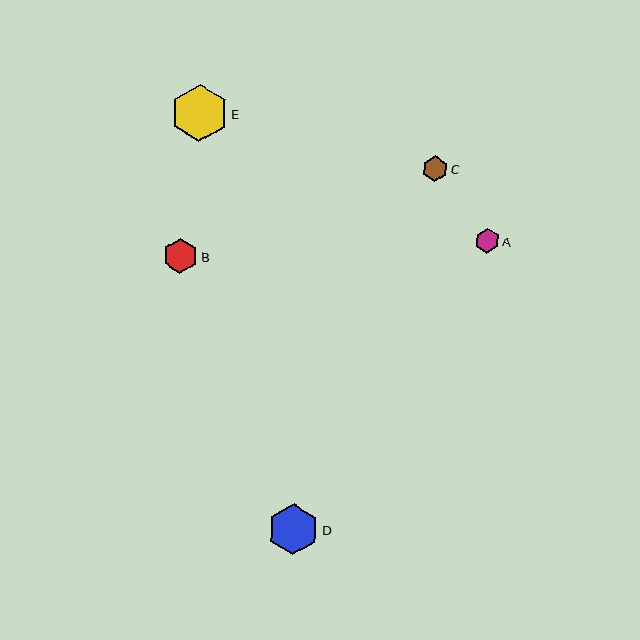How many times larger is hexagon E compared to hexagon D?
Hexagon E is approximately 1.1 times the size of hexagon D.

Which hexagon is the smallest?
Hexagon A is the smallest with a size of approximately 25 pixels.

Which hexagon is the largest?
Hexagon E is the largest with a size of approximately 57 pixels.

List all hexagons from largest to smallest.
From largest to smallest: E, D, B, C, A.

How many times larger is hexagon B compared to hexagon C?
Hexagon B is approximately 1.4 times the size of hexagon C.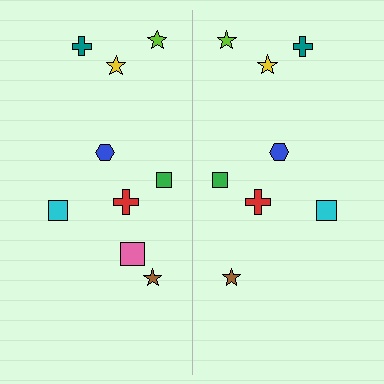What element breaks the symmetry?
A pink square is missing from the right side.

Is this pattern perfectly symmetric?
No, the pattern is not perfectly symmetric. A pink square is missing from the right side.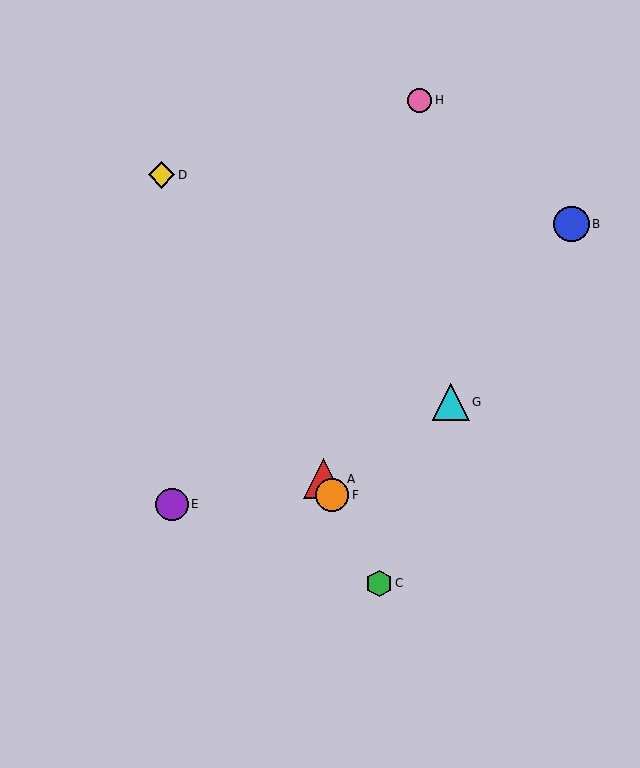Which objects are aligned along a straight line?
Objects A, C, D, F are aligned along a straight line.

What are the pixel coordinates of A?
Object A is at (323, 479).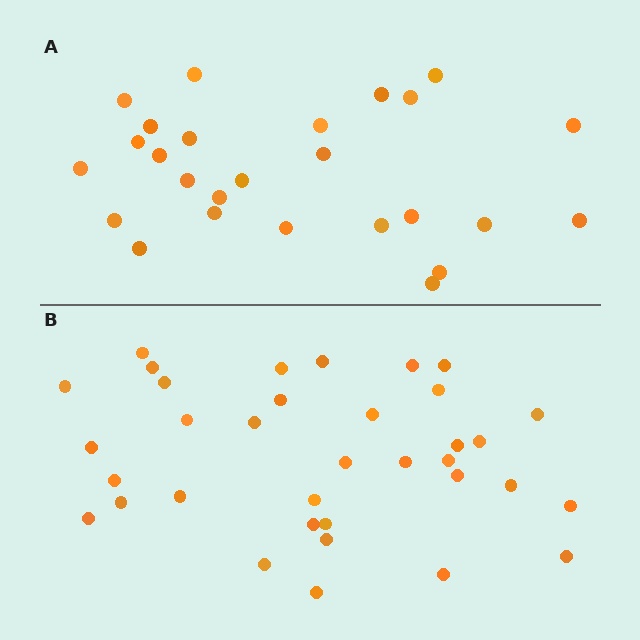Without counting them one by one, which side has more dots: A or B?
Region B (the bottom region) has more dots.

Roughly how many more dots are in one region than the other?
Region B has roughly 8 or so more dots than region A.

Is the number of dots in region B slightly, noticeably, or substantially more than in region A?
Region B has noticeably more, but not dramatically so. The ratio is roughly 1.3 to 1.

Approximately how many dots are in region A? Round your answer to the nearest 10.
About 30 dots. (The exact count is 26, which rounds to 30.)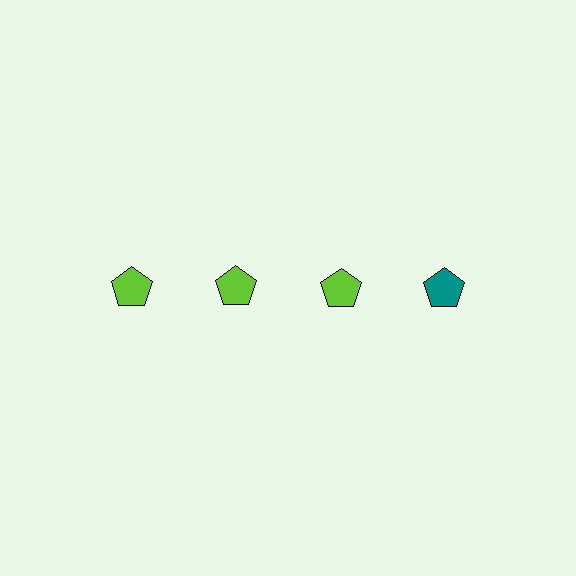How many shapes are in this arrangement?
There are 4 shapes arranged in a grid pattern.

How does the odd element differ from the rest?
It has a different color: teal instead of lime.